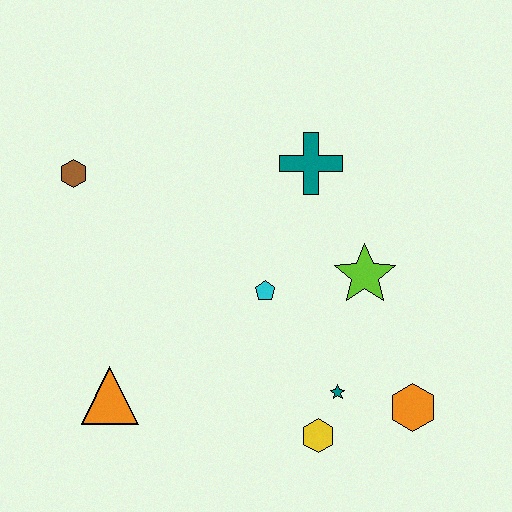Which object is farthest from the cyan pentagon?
The brown hexagon is farthest from the cyan pentagon.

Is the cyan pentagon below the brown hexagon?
Yes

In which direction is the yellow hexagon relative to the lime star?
The yellow hexagon is below the lime star.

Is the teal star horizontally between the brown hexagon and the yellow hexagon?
No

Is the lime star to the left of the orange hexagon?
Yes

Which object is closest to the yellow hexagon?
The teal star is closest to the yellow hexagon.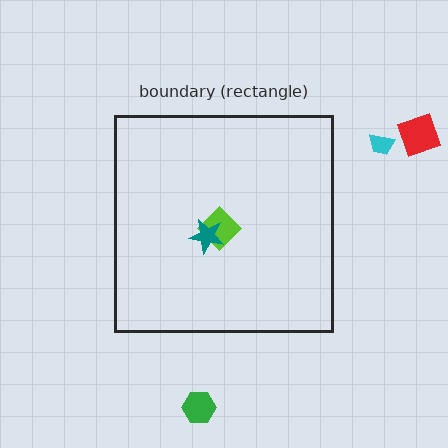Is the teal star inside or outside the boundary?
Inside.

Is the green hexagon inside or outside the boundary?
Outside.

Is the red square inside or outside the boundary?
Outside.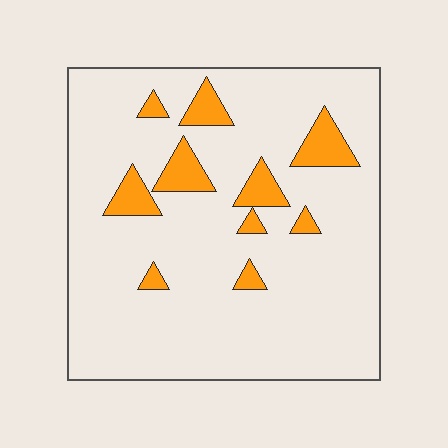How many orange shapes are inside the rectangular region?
10.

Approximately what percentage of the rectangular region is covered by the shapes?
Approximately 10%.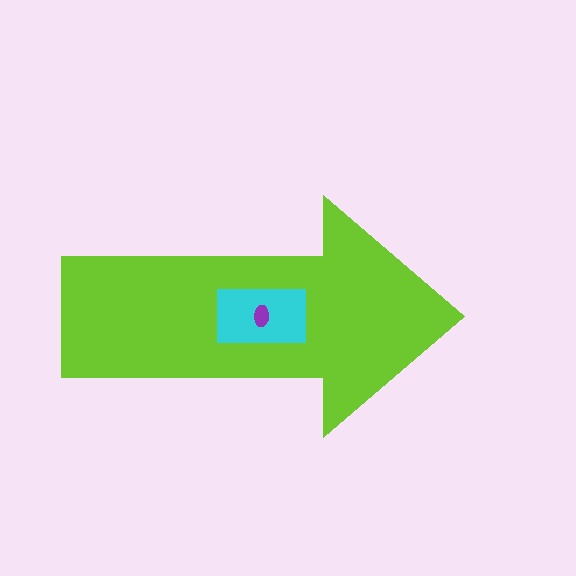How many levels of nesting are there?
3.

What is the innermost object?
The purple ellipse.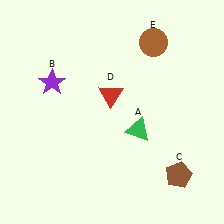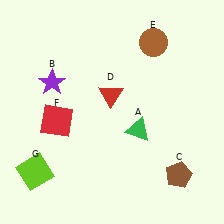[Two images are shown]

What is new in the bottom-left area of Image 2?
A red square (F) was added in the bottom-left area of Image 2.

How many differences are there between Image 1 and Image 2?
There are 2 differences between the two images.